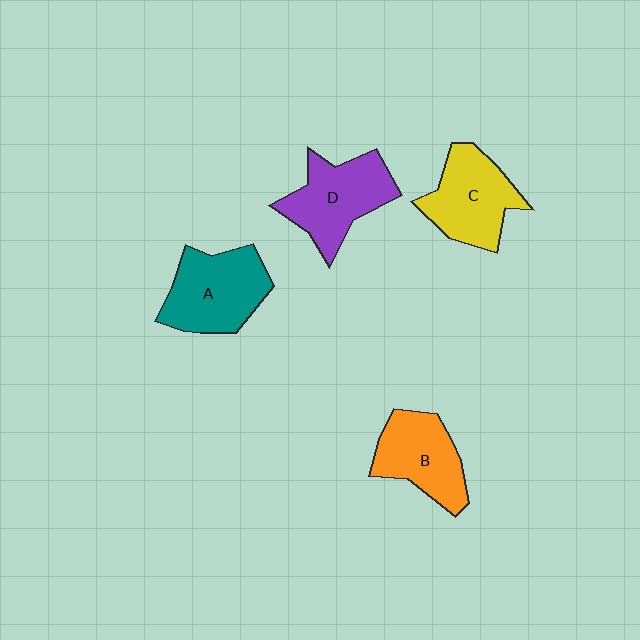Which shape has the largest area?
Shape A (teal).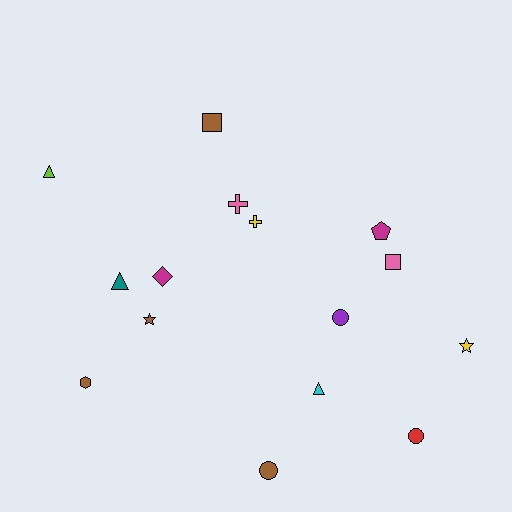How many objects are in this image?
There are 15 objects.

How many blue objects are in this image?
There are no blue objects.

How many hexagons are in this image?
There is 1 hexagon.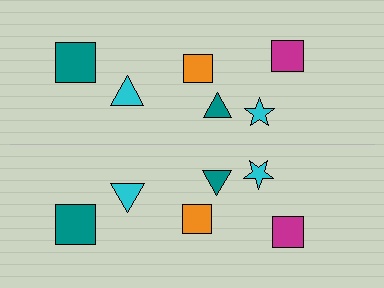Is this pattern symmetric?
Yes, this pattern has bilateral (reflection) symmetry.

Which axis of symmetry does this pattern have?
The pattern has a horizontal axis of symmetry running through the center of the image.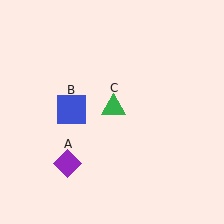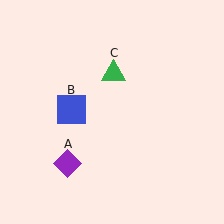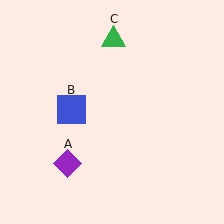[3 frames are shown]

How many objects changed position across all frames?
1 object changed position: green triangle (object C).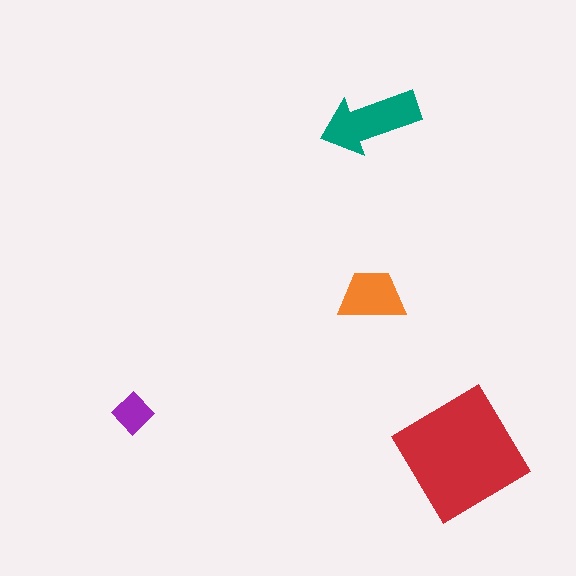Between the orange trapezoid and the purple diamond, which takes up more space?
The orange trapezoid.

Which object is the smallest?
The purple diamond.